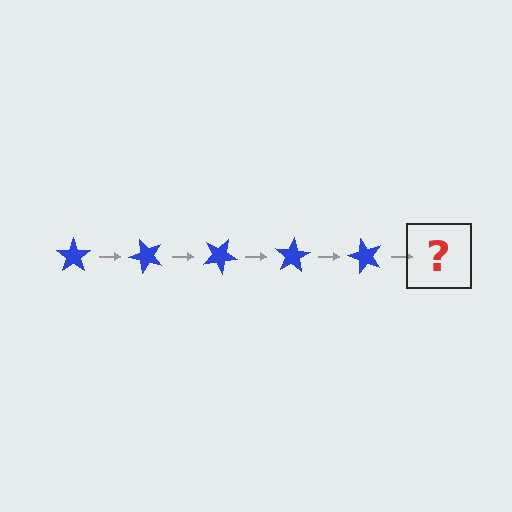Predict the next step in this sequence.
The next step is a blue star rotated 250 degrees.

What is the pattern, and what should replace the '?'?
The pattern is that the star rotates 50 degrees each step. The '?' should be a blue star rotated 250 degrees.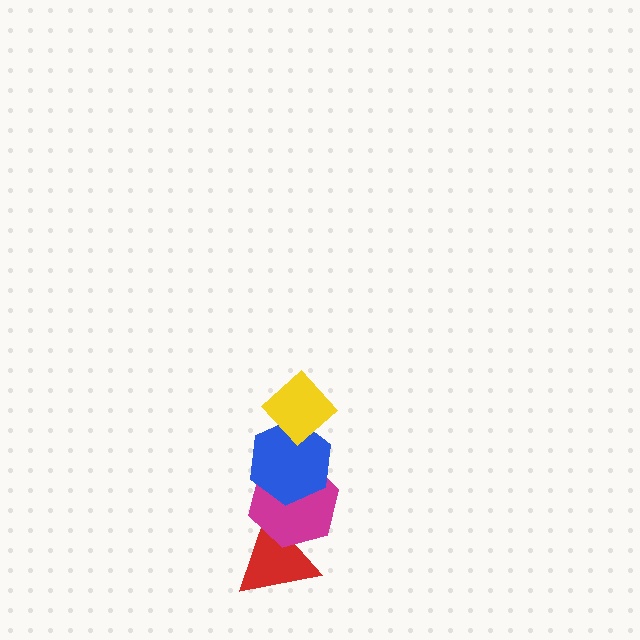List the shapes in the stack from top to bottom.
From top to bottom: the yellow diamond, the blue hexagon, the magenta hexagon, the red triangle.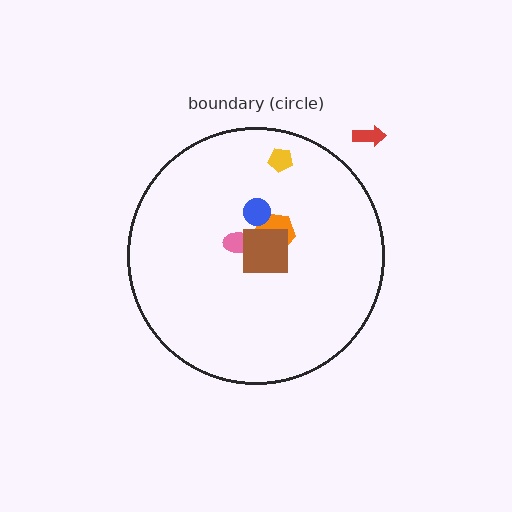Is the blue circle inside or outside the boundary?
Inside.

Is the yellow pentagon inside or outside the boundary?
Inside.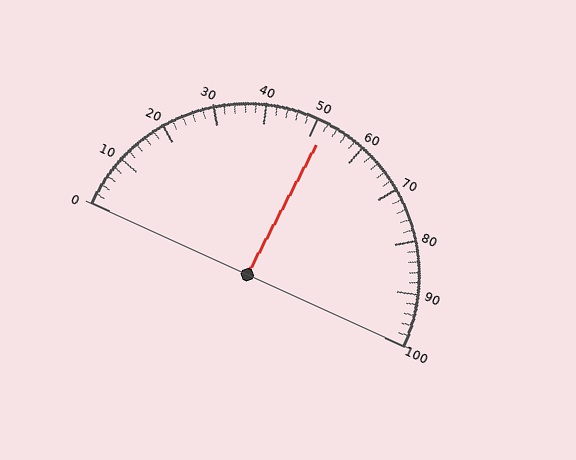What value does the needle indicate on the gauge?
The needle indicates approximately 52.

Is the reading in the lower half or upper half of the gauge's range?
The reading is in the upper half of the range (0 to 100).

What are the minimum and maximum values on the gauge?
The gauge ranges from 0 to 100.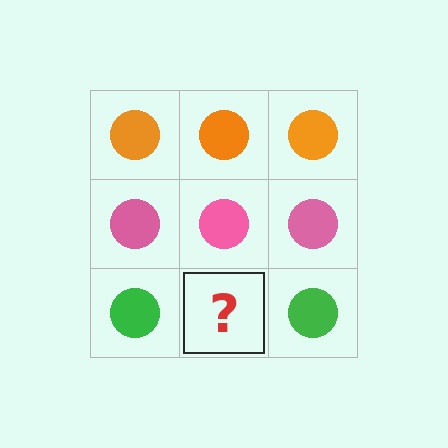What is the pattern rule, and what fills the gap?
The rule is that each row has a consistent color. The gap should be filled with a green circle.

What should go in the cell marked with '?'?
The missing cell should contain a green circle.